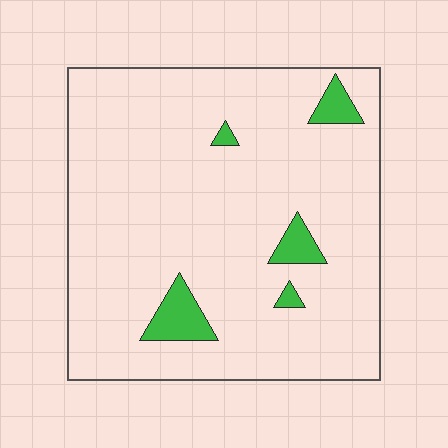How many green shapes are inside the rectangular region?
5.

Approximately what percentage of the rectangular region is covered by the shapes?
Approximately 5%.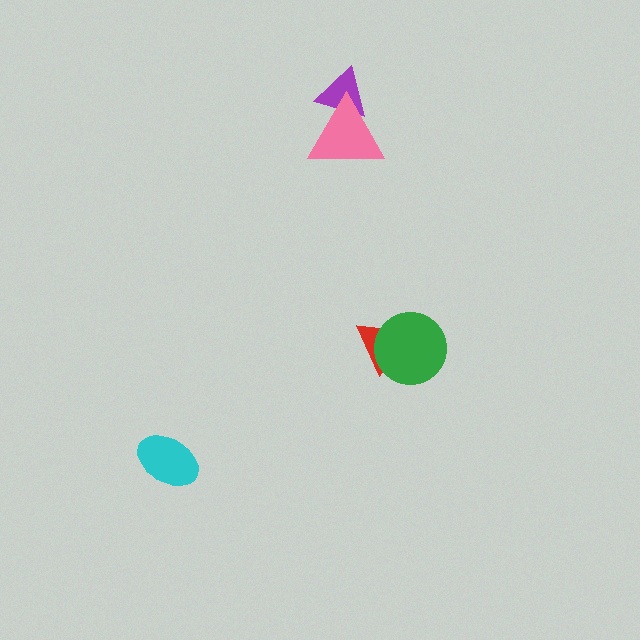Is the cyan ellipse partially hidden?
No, no other shape covers it.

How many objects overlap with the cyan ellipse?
0 objects overlap with the cyan ellipse.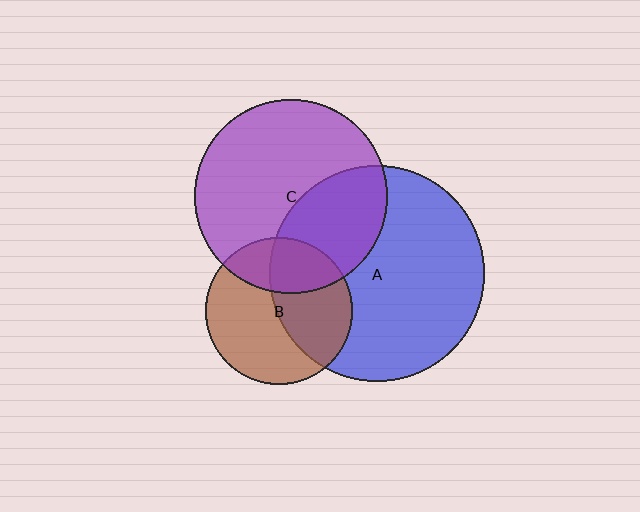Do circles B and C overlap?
Yes.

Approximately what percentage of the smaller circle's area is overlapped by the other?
Approximately 30%.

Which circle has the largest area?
Circle A (blue).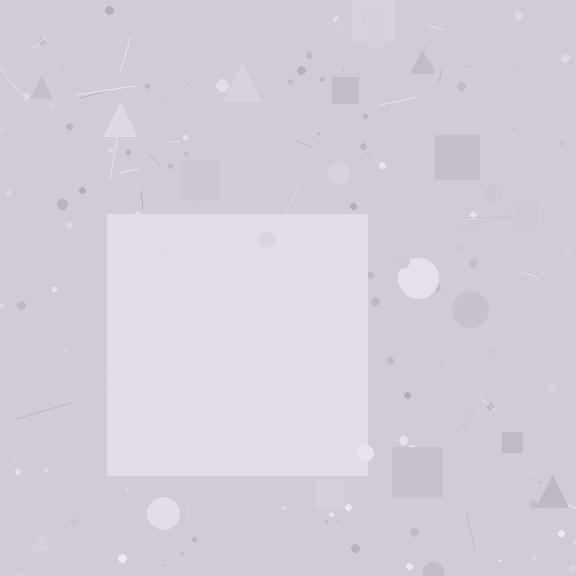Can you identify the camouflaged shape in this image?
The camouflaged shape is a square.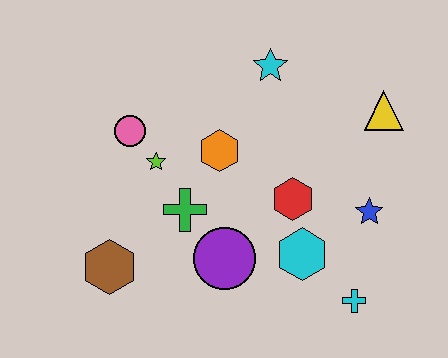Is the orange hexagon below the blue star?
No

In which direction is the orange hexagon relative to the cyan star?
The orange hexagon is below the cyan star.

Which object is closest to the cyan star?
The orange hexagon is closest to the cyan star.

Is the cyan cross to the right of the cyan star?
Yes